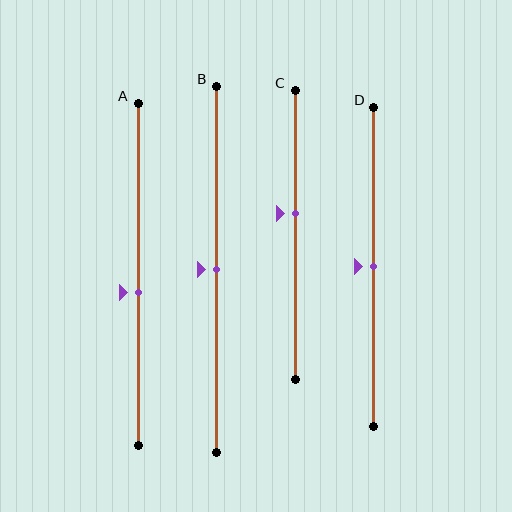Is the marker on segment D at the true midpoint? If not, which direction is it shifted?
Yes, the marker on segment D is at the true midpoint.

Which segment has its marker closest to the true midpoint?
Segment B has its marker closest to the true midpoint.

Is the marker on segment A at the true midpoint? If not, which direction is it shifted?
No, the marker on segment A is shifted downward by about 5% of the segment length.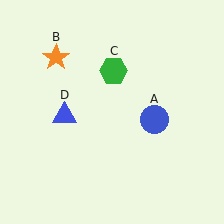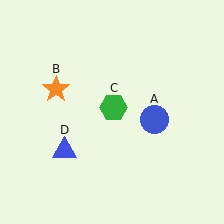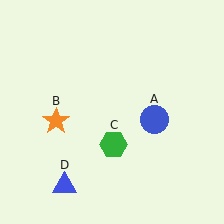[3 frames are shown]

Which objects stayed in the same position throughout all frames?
Blue circle (object A) remained stationary.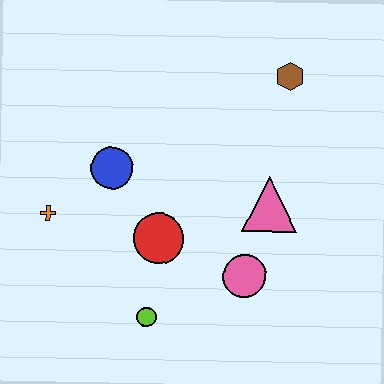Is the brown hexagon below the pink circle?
No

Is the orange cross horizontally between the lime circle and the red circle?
No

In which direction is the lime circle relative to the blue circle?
The lime circle is below the blue circle.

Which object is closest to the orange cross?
The blue circle is closest to the orange cross.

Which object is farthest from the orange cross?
The brown hexagon is farthest from the orange cross.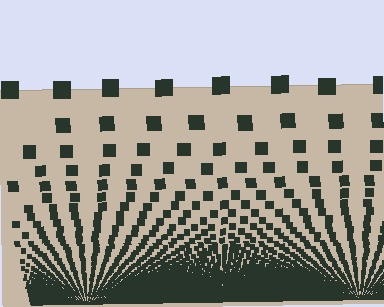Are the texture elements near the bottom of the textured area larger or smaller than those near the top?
Smaller. The gradient is inverted — elements near the bottom are smaller and denser.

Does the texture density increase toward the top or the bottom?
Density increases toward the bottom.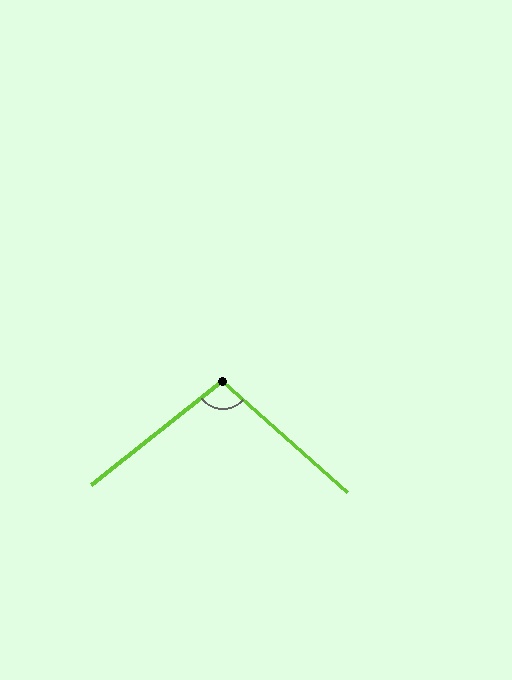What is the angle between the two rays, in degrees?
Approximately 100 degrees.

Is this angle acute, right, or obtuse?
It is obtuse.